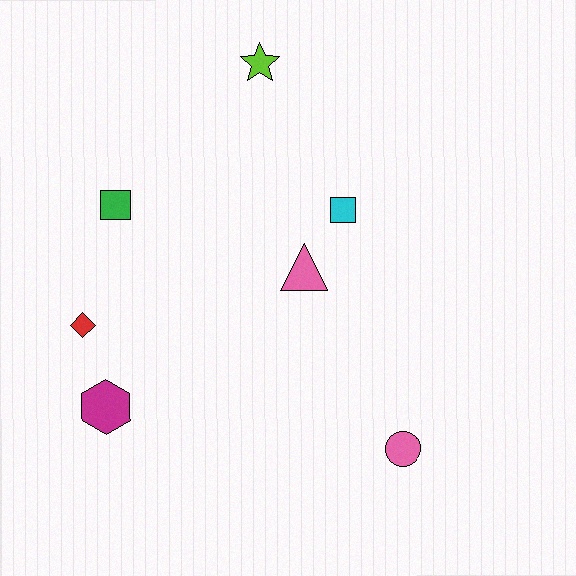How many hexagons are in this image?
There is 1 hexagon.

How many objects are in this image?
There are 7 objects.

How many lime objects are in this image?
There is 1 lime object.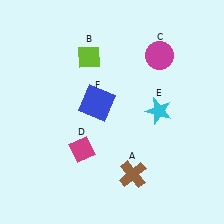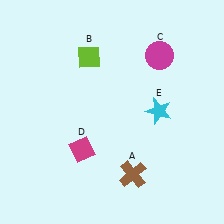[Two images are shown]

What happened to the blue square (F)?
The blue square (F) was removed in Image 2. It was in the top-left area of Image 1.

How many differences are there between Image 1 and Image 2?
There is 1 difference between the two images.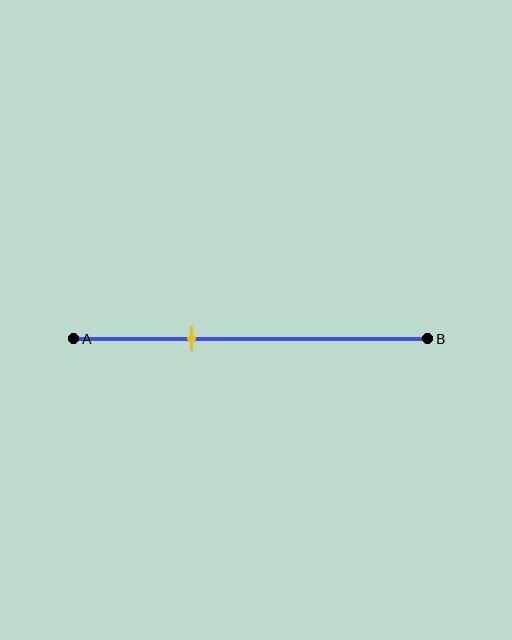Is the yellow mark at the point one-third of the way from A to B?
Yes, the mark is approximately at the one-third point.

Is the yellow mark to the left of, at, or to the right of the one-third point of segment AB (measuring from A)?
The yellow mark is approximately at the one-third point of segment AB.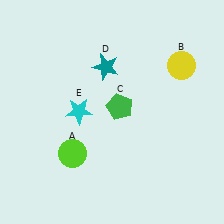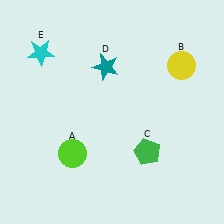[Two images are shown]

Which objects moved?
The objects that moved are: the green pentagon (C), the cyan star (E).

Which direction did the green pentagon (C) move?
The green pentagon (C) moved down.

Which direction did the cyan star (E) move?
The cyan star (E) moved up.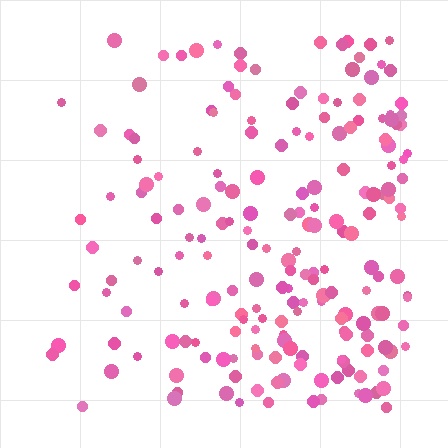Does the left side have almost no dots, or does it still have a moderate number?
Still a moderate number, just noticeably fewer than the right.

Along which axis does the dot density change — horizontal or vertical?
Horizontal.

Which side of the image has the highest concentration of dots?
The right.